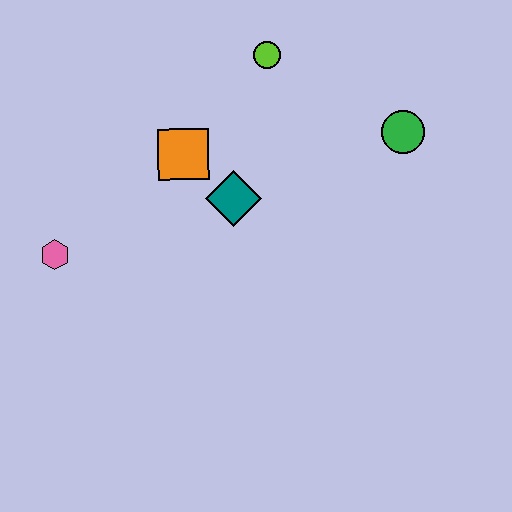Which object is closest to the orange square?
The teal diamond is closest to the orange square.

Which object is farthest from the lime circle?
The pink hexagon is farthest from the lime circle.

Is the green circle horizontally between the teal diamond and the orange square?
No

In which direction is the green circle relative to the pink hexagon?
The green circle is to the right of the pink hexagon.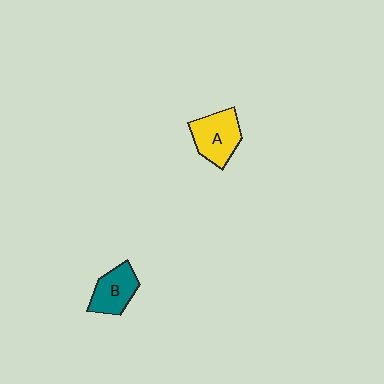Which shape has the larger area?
Shape A (yellow).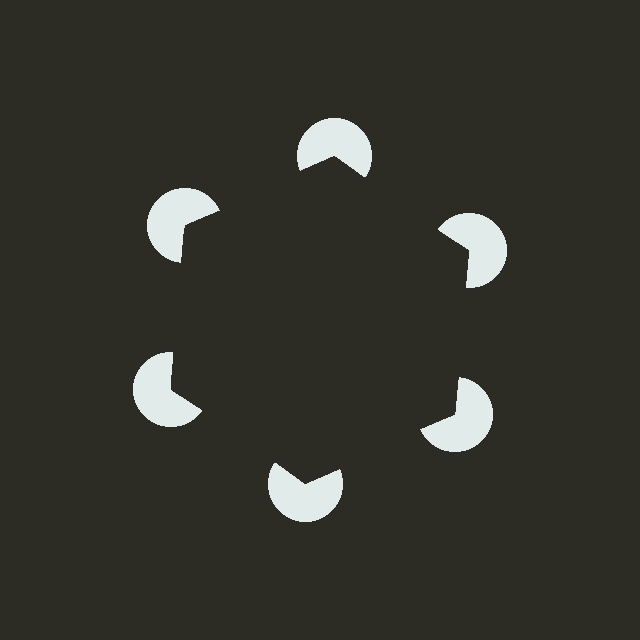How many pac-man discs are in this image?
There are 6 — one at each vertex of the illusory hexagon.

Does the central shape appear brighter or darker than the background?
It typically appears slightly darker than the background, even though no actual brightness change is drawn.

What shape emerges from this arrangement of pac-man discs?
An illusory hexagon — its edges are inferred from the aligned wedge cuts in the pac-man discs, not physically drawn.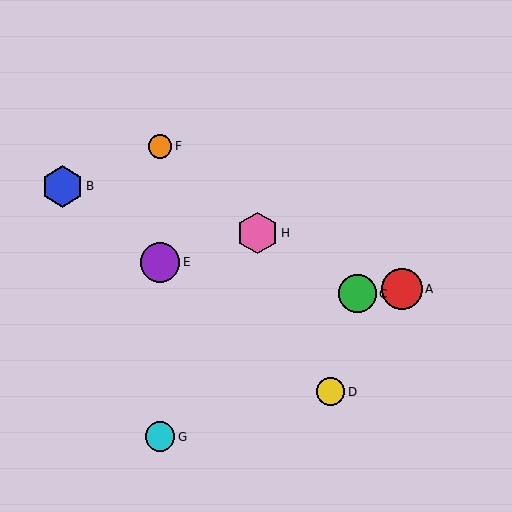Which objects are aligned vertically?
Objects E, F, G are aligned vertically.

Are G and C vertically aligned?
No, G is at x≈160 and C is at x≈357.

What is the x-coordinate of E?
Object E is at x≈160.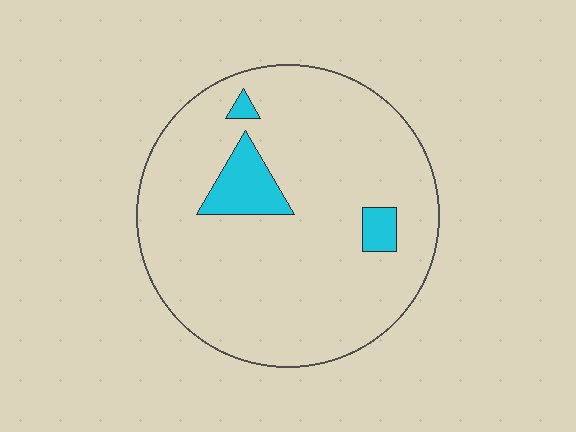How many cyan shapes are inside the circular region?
3.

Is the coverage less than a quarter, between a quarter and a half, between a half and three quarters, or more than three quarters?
Less than a quarter.